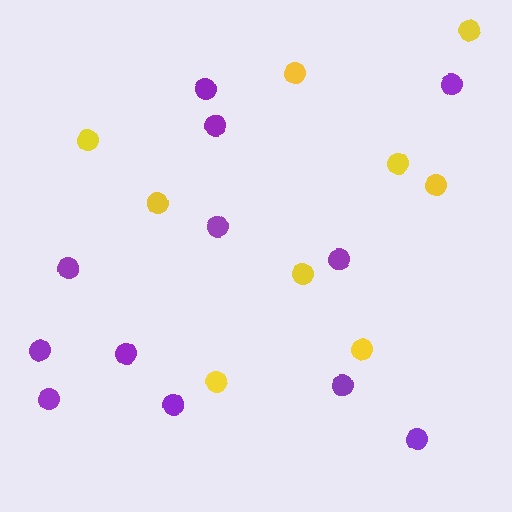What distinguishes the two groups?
There are 2 groups: one group of yellow circles (9) and one group of purple circles (12).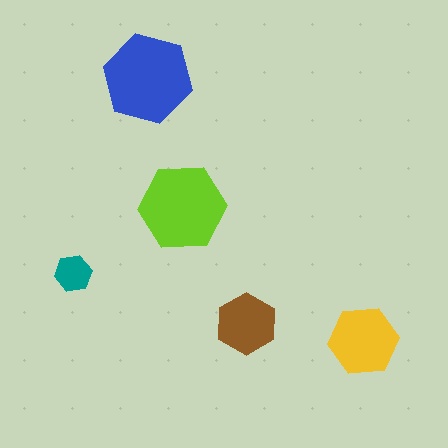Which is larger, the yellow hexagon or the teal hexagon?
The yellow one.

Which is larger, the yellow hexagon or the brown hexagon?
The yellow one.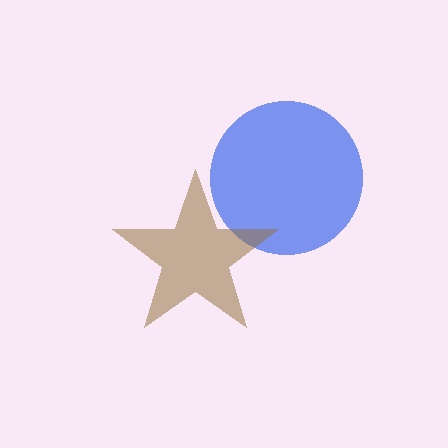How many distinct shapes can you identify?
There are 2 distinct shapes: a blue circle, a brown star.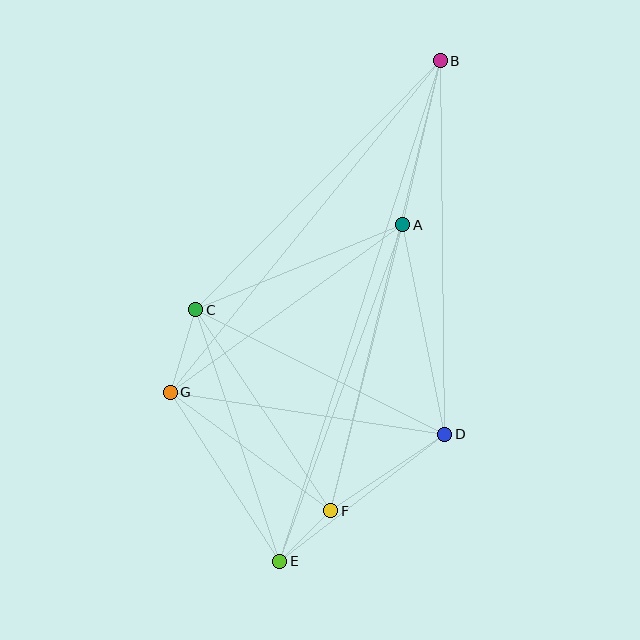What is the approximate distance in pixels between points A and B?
The distance between A and B is approximately 169 pixels.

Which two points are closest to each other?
Points E and F are closest to each other.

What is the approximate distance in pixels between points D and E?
The distance between D and E is approximately 208 pixels.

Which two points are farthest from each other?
Points B and E are farthest from each other.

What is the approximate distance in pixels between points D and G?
The distance between D and G is approximately 277 pixels.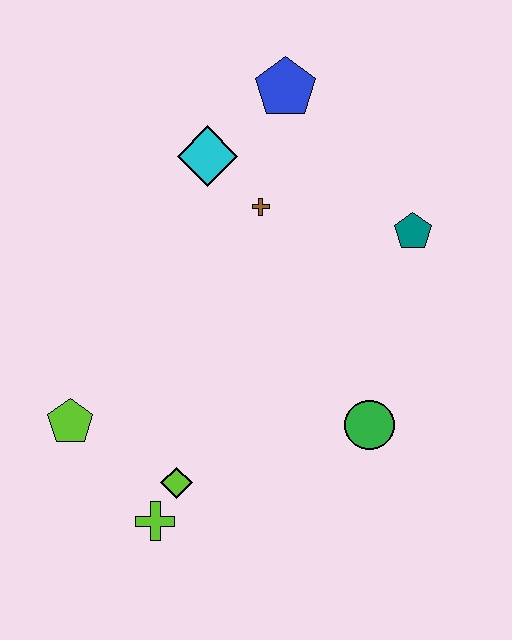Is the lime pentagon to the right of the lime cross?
No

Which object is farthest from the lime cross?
The blue pentagon is farthest from the lime cross.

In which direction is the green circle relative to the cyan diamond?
The green circle is below the cyan diamond.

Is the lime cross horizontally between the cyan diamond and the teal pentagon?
No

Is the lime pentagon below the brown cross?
Yes